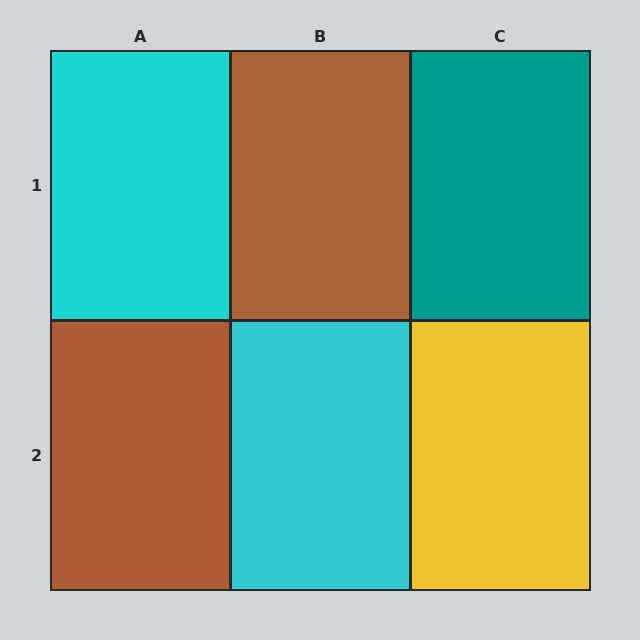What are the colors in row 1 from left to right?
Cyan, brown, teal.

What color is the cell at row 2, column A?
Brown.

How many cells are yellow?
1 cell is yellow.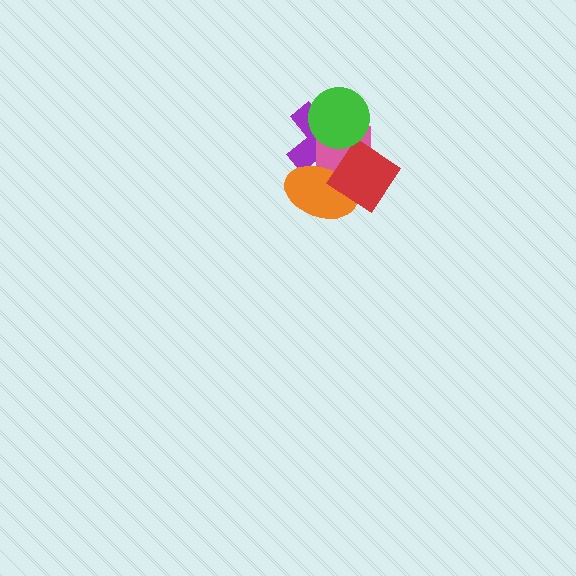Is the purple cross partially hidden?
Yes, it is partially covered by another shape.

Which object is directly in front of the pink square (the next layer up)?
The orange ellipse is directly in front of the pink square.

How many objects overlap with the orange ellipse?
3 objects overlap with the orange ellipse.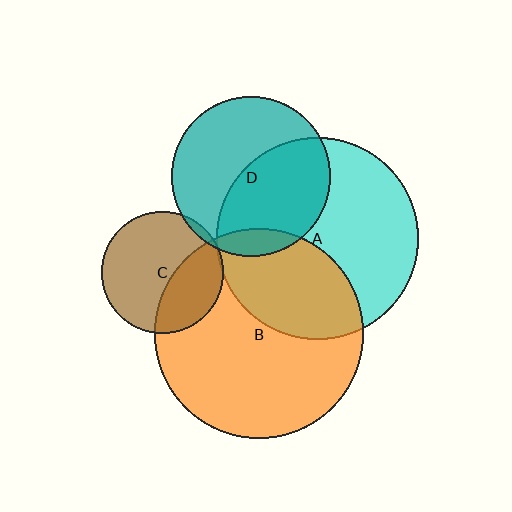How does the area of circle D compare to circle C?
Approximately 1.7 times.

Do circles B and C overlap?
Yes.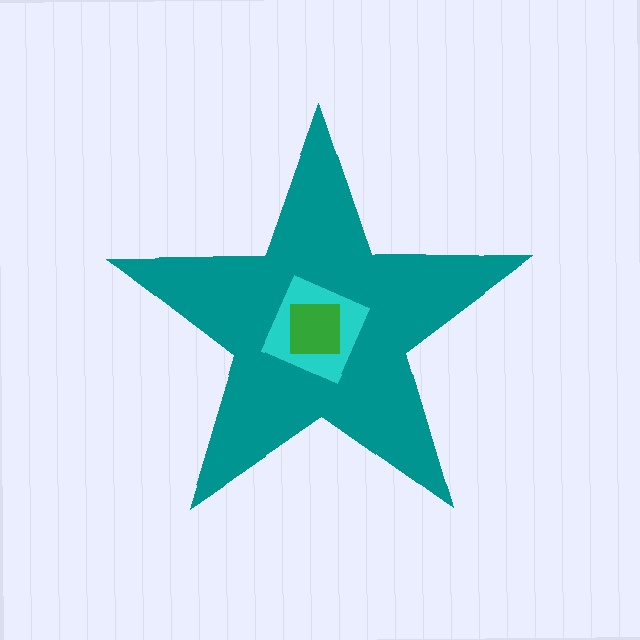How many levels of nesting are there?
3.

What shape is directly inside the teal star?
The cyan diamond.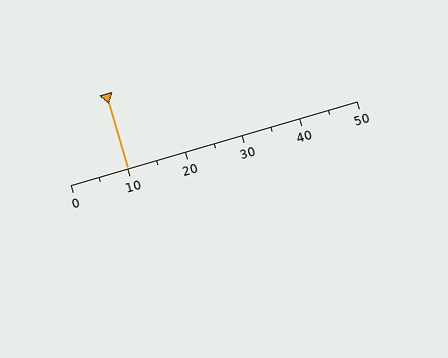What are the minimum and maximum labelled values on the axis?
The axis runs from 0 to 50.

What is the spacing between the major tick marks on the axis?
The major ticks are spaced 10 apart.